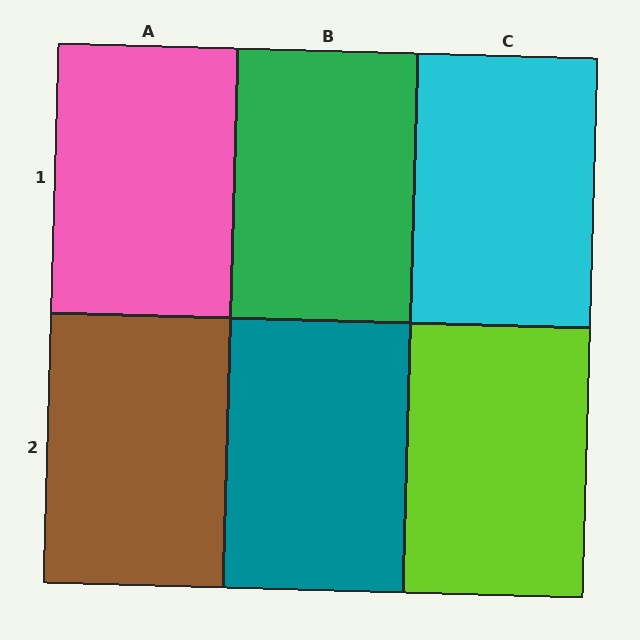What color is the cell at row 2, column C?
Lime.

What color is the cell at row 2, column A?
Brown.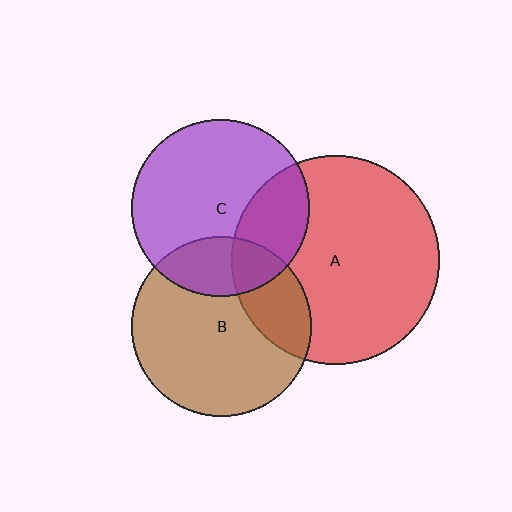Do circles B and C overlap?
Yes.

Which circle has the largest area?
Circle A (red).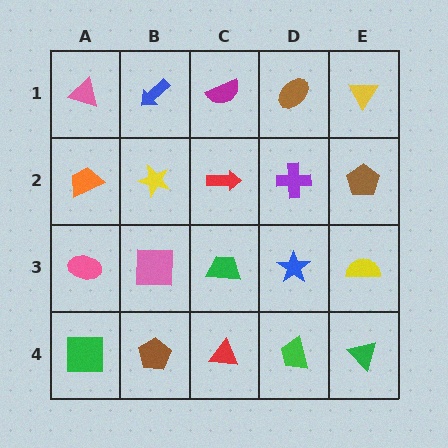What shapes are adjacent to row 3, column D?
A purple cross (row 2, column D), a green trapezoid (row 4, column D), a green trapezoid (row 3, column C), a yellow semicircle (row 3, column E).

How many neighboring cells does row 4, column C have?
3.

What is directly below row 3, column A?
A green square.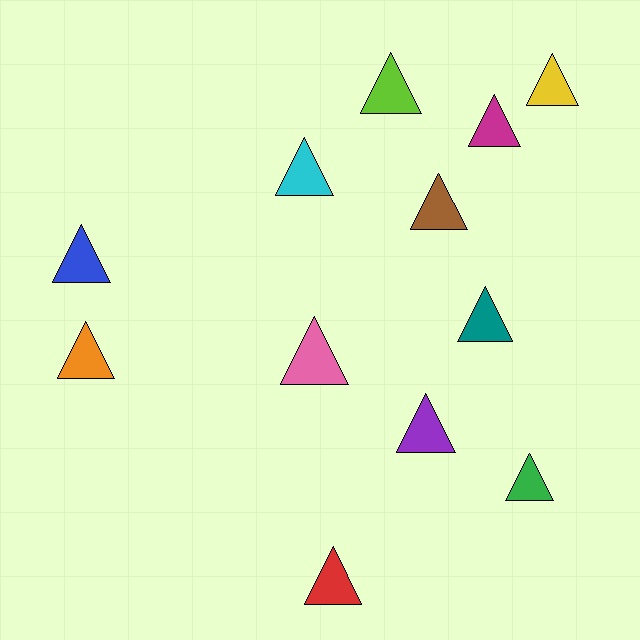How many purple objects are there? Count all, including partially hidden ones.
There is 1 purple object.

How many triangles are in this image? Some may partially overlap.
There are 12 triangles.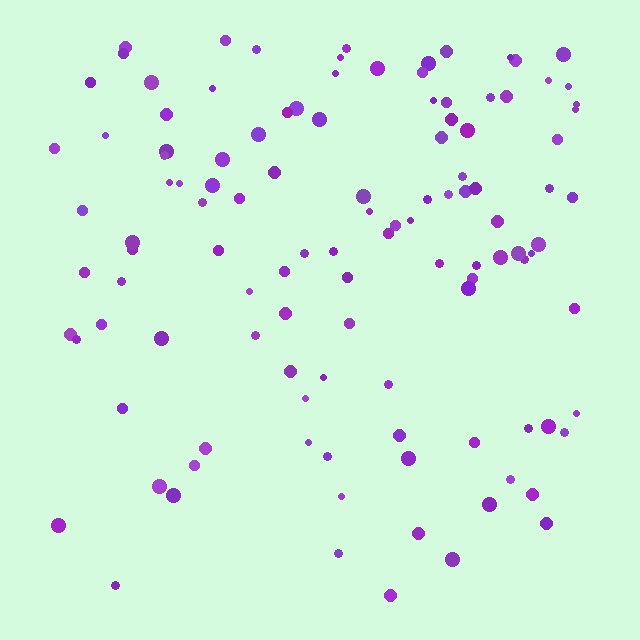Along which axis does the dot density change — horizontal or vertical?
Vertical.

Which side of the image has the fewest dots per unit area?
The bottom.